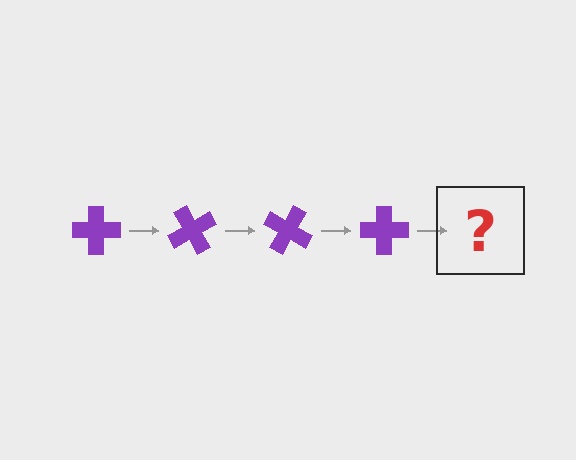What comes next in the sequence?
The next element should be a purple cross rotated 240 degrees.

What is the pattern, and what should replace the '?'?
The pattern is that the cross rotates 60 degrees each step. The '?' should be a purple cross rotated 240 degrees.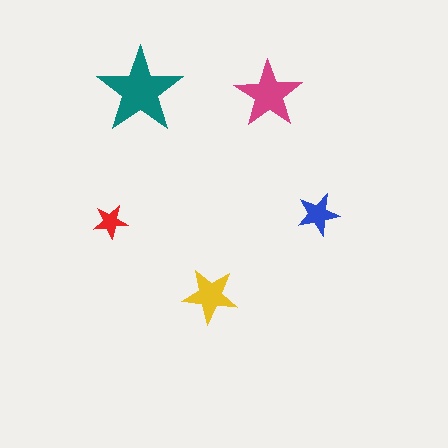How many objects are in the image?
There are 5 objects in the image.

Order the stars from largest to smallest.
the teal one, the magenta one, the yellow one, the blue one, the red one.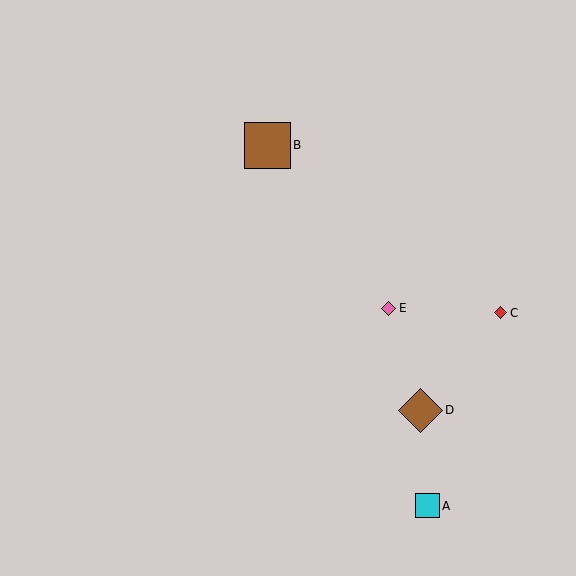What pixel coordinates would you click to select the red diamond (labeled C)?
Click at (501, 313) to select the red diamond C.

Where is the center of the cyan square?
The center of the cyan square is at (427, 506).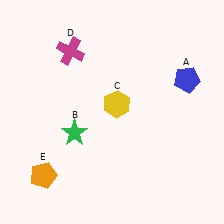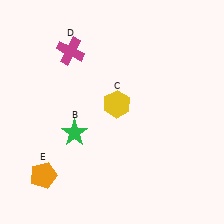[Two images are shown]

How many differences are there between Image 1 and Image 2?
There is 1 difference between the two images.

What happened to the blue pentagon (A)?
The blue pentagon (A) was removed in Image 2. It was in the top-right area of Image 1.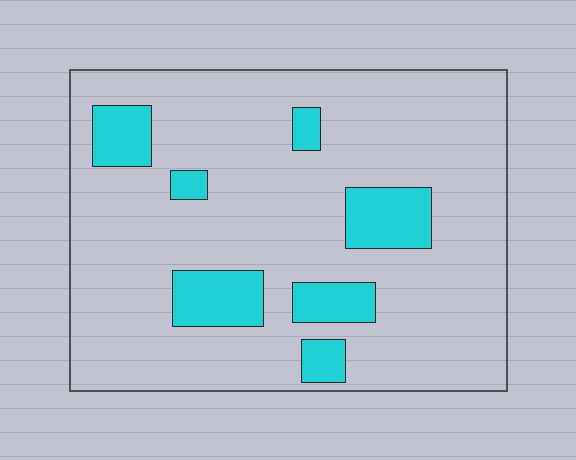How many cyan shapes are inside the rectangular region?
7.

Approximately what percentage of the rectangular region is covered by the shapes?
Approximately 15%.